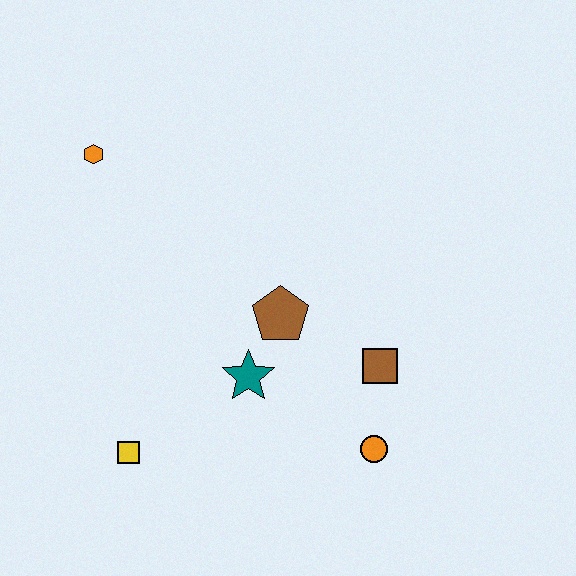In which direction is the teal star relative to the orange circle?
The teal star is to the left of the orange circle.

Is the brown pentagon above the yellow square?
Yes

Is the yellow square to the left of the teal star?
Yes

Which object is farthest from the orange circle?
The orange hexagon is farthest from the orange circle.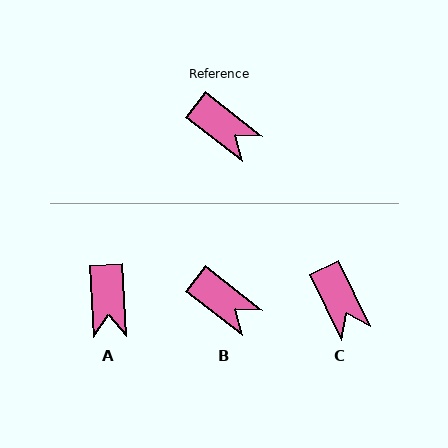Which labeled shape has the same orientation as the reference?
B.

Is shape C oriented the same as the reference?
No, it is off by about 26 degrees.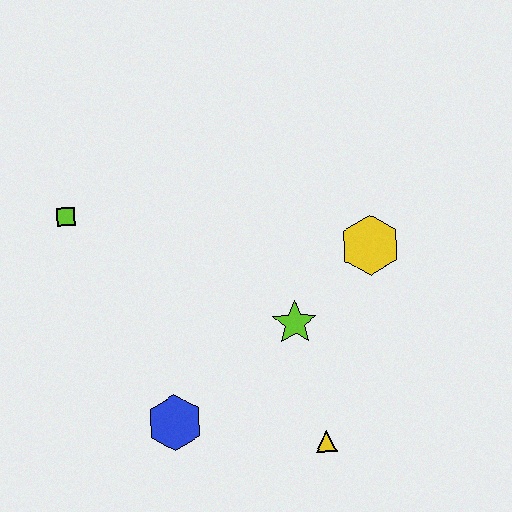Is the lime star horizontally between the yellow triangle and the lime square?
Yes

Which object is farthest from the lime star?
The lime square is farthest from the lime star.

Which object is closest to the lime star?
The yellow hexagon is closest to the lime star.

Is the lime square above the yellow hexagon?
Yes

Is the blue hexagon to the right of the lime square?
Yes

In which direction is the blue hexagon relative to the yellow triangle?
The blue hexagon is to the left of the yellow triangle.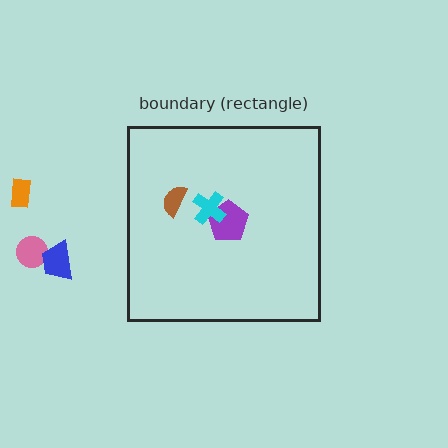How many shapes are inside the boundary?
3 inside, 3 outside.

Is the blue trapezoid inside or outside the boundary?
Outside.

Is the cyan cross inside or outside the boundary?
Inside.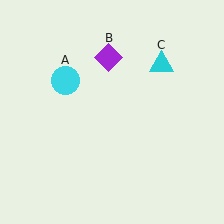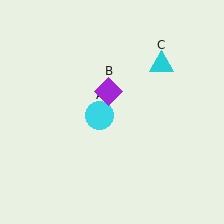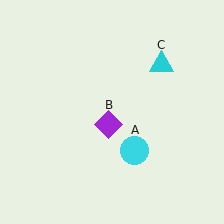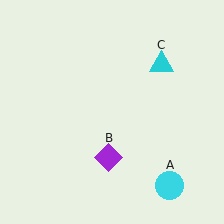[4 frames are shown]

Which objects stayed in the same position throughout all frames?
Cyan triangle (object C) remained stationary.